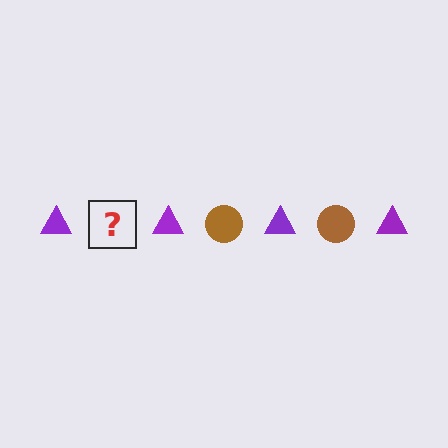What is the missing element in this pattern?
The missing element is a brown circle.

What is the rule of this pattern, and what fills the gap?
The rule is that the pattern alternates between purple triangle and brown circle. The gap should be filled with a brown circle.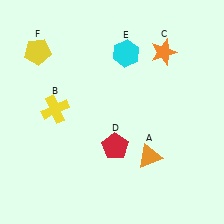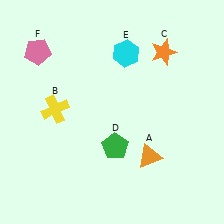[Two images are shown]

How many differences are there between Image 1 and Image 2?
There are 2 differences between the two images.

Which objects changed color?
D changed from red to green. F changed from yellow to pink.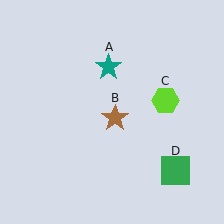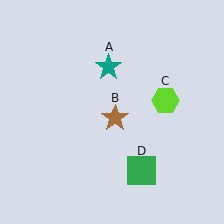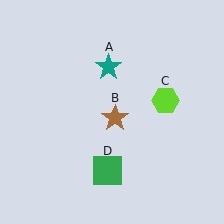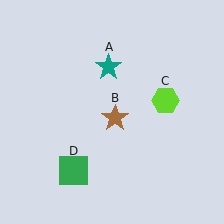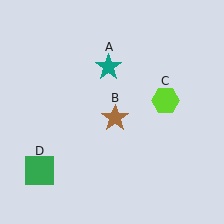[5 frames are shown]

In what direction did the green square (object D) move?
The green square (object D) moved left.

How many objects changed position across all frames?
1 object changed position: green square (object D).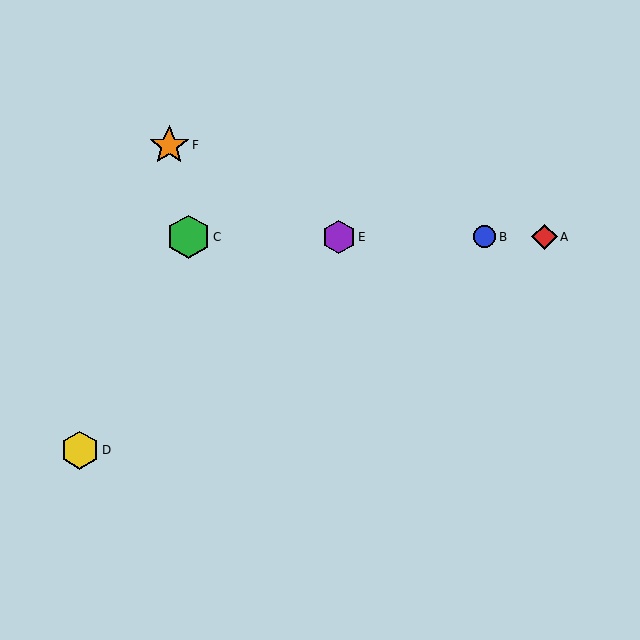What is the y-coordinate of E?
Object E is at y≈237.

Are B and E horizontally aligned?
Yes, both are at y≈237.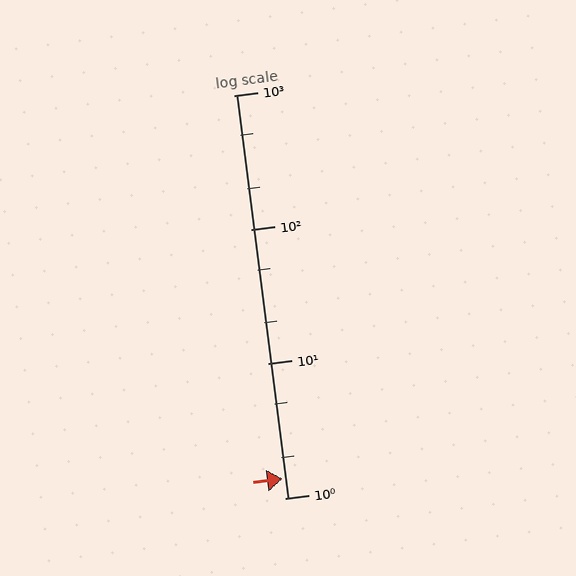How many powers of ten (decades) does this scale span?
The scale spans 3 decades, from 1 to 1000.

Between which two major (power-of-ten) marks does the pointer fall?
The pointer is between 1 and 10.